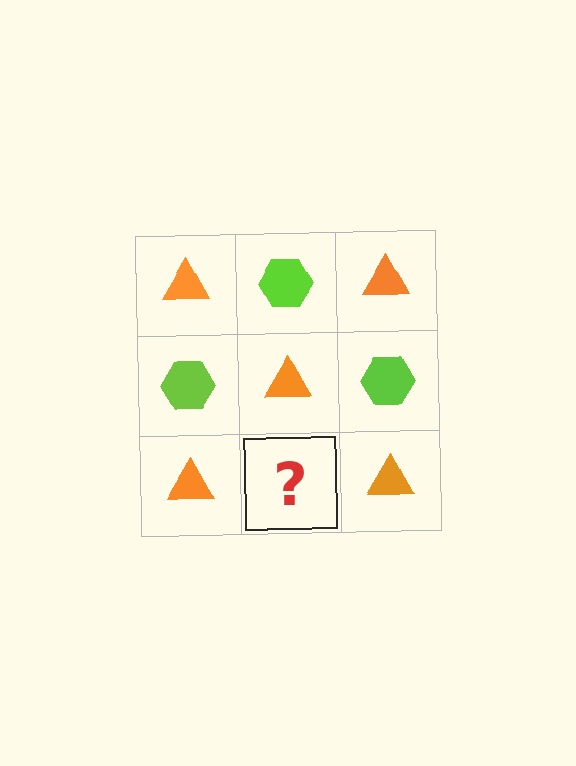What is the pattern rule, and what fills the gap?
The rule is that it alternates orange triangle and lime hexagon in a checkerboard pattern. The gap should be filled with a lime hexagon.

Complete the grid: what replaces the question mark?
The question mark should be replaced with a lime hexagon.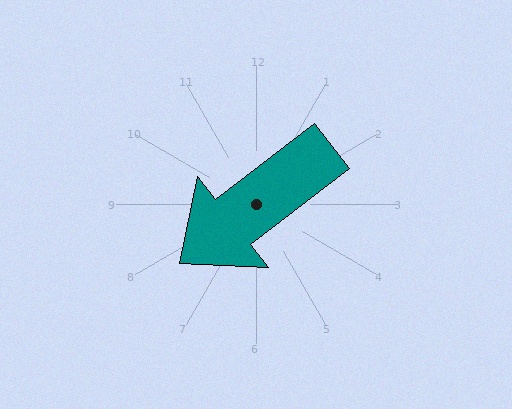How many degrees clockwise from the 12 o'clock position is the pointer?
Approximately 232 degrees.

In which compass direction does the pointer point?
Southwest.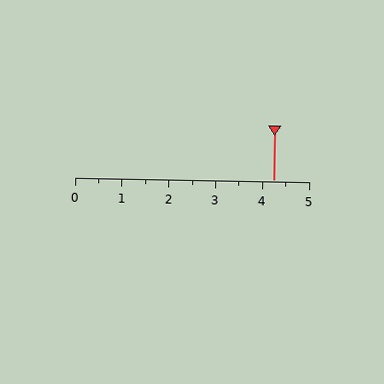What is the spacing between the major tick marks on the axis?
The major ticks are spaced 1 apart.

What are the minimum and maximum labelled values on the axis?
The axis runs from 0 to 5.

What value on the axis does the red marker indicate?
The marker indicates approximately 4.2.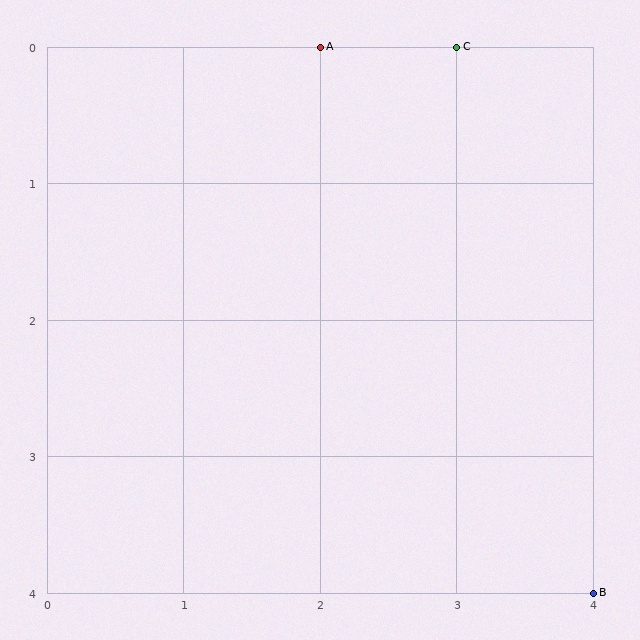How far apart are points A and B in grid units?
Points A and B are 2 columns and 4 rows apart (about 4.5 grid units diagonally).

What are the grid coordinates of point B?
Point B is at grid coordinates (4, 4).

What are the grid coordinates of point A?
Point A is at grid coordinates (2, 0).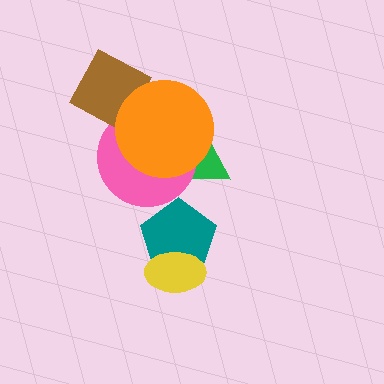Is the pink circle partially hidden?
Yes, it is partially covered by another shape.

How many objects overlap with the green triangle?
2 objects overlap with the green triangle.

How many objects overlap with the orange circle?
3 objects overlap with the orange circle.